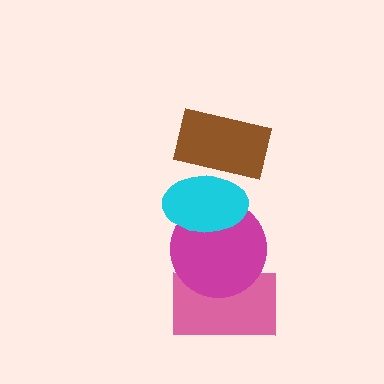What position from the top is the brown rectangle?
The brown rectangle is 1st from the top.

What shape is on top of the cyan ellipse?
The brown rectangle is on top of the cyan ellipse.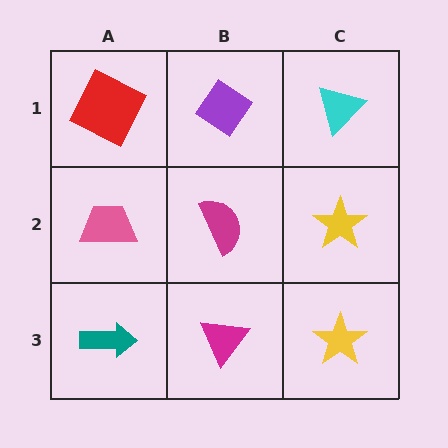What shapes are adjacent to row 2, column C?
A cyan triangle (row 1, column C), a yellow star (row 3, column C), a magenta semicircle (row 2, column B).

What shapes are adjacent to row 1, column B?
A magenta semicircle (row 2, column B), a red square (row 1, column A), a cyan triangle (row 1, column C).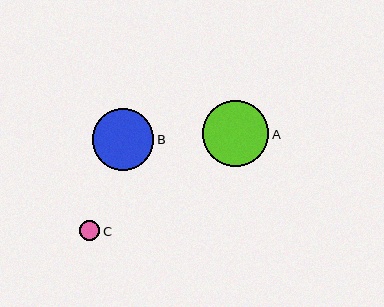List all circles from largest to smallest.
From largest to smallest: A, B, C.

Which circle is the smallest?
Circle C is the smallest with a size of approximately 20 pixels.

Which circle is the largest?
Circle A is the largest with a size of approximately 67 pixels.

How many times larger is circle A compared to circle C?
Circle A is approximately 3.3 times the size of circle C.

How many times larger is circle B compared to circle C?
Circle B is approximately 3.0 times the size of circle C.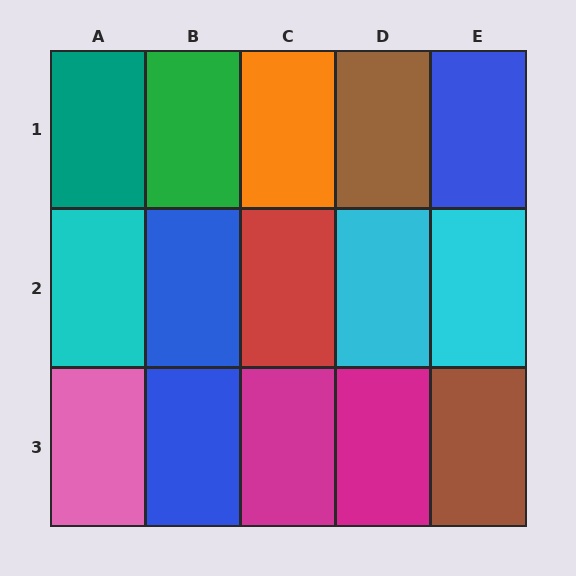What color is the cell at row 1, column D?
Brown.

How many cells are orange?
1 cell is orange.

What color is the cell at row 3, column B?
Blue.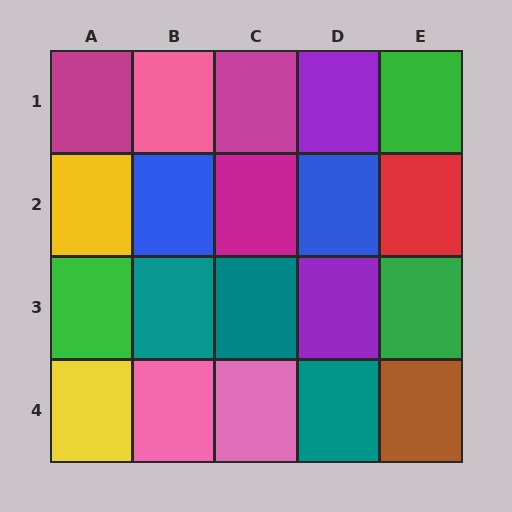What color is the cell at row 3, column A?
Green.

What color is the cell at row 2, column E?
Red.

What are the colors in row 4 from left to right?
Yellow, pink, pink, teal, brown.